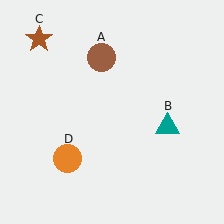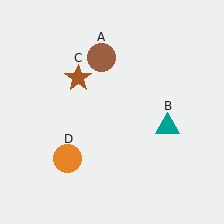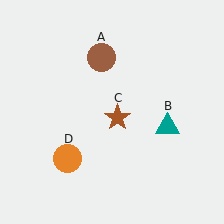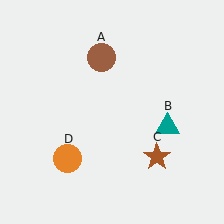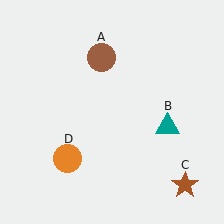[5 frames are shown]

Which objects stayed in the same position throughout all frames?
Brown circle (object A) and teal triangle (object B) and orange circle (object D) remained stationary.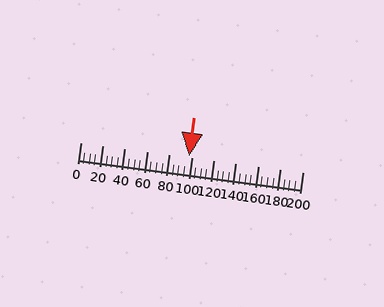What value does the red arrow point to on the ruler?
The red arrow points to approximately 98.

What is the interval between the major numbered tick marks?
The major tick marks are spaced 20 units apart.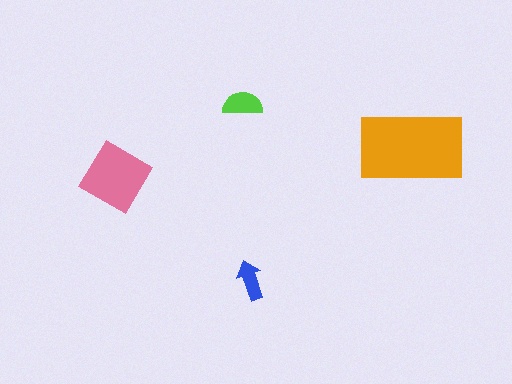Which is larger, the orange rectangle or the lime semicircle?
The orange rectangle.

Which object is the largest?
The orange rectangle.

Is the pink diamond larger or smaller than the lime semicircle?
Larger.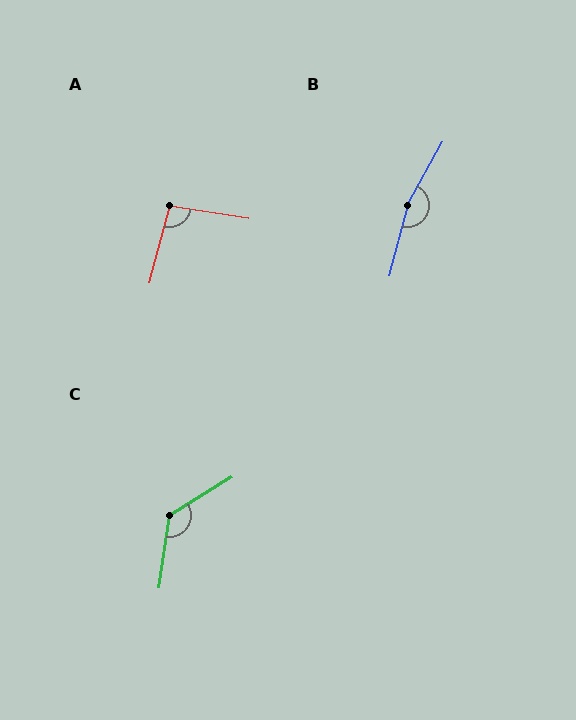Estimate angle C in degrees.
Approximately 130 degrees.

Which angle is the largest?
B, at approximately 165 degrees.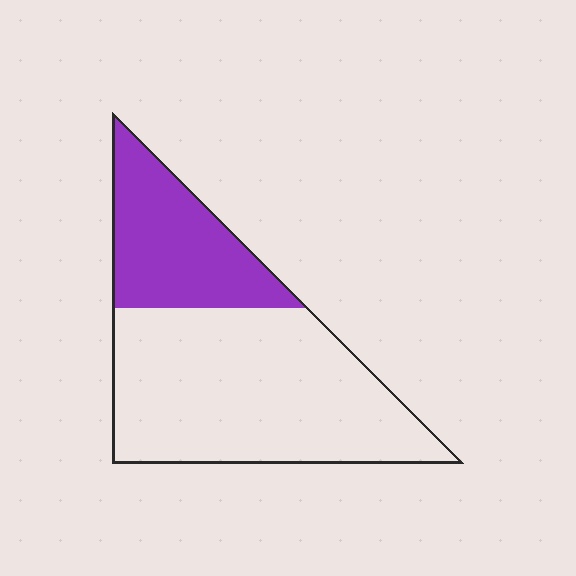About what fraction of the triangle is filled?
About one third (1/3).